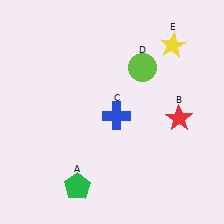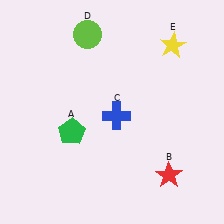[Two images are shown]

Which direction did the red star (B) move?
The red star (B) moved down.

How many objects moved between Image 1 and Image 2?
3 objects moved between the two images.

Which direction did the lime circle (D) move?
The lime circle (D) moved left.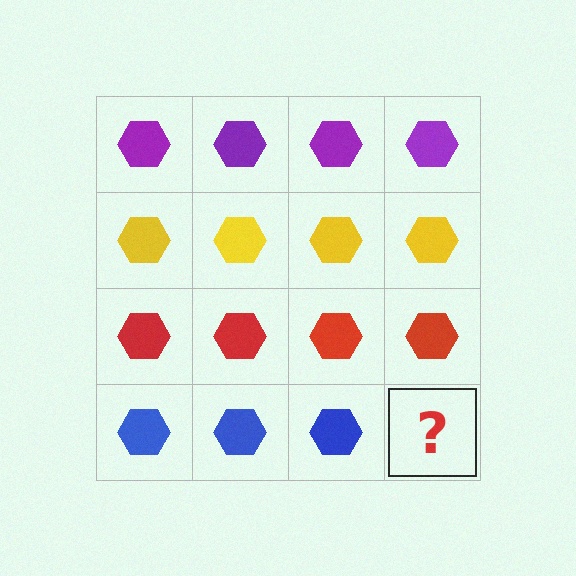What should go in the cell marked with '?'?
The missing cell should contain a blue hexagon.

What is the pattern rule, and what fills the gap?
The rule is that each row has a consistent color. The gap should be filled with a blue hexagon.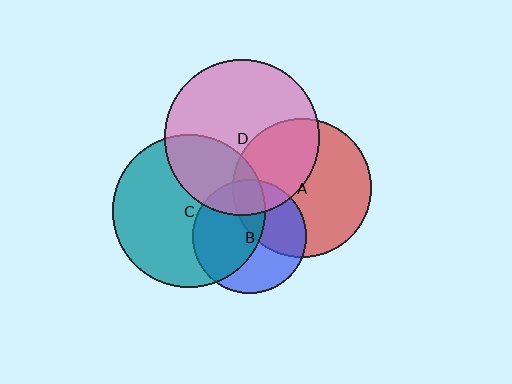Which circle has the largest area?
Circle D (pink).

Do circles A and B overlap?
Yes.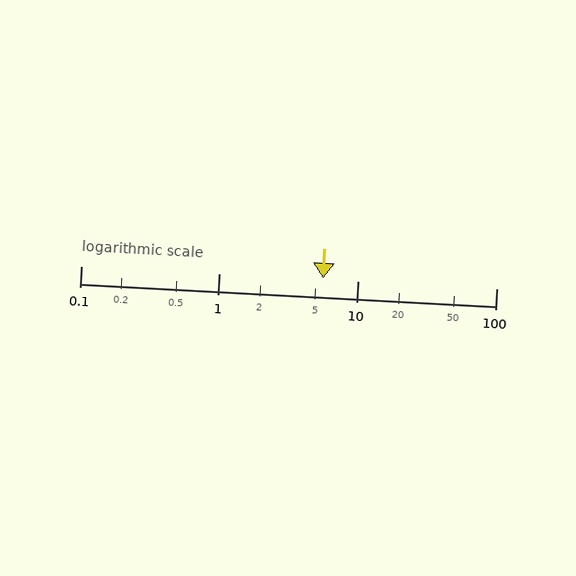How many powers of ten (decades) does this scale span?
The scale spans 3 decades, from 0.1 to 100.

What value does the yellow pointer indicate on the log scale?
The pointer indicates approximately 5.6.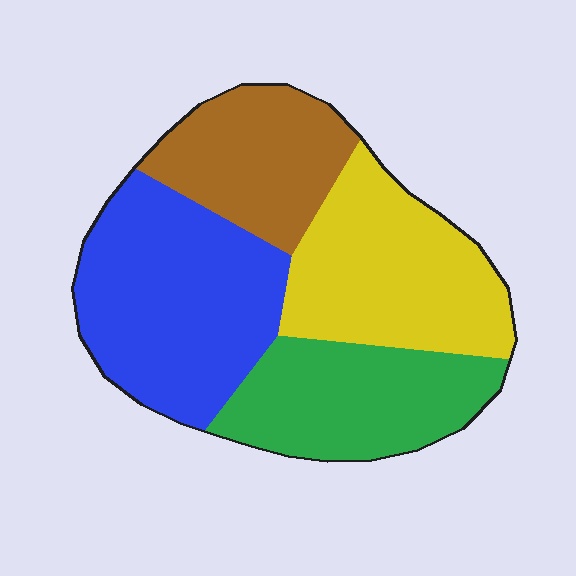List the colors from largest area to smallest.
From largest to smallest: blue, yellow, green, brown.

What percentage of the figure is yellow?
Yellow takes up about one quarter (1/4) of the figure.